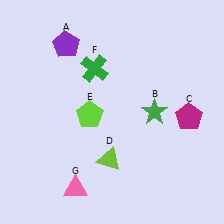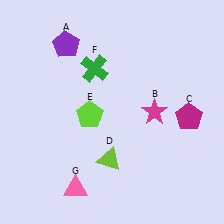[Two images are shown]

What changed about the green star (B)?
In Image 1, B is green. In Image 2, it changed to magenta.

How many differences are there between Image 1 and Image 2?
There is 1 difference between the two images.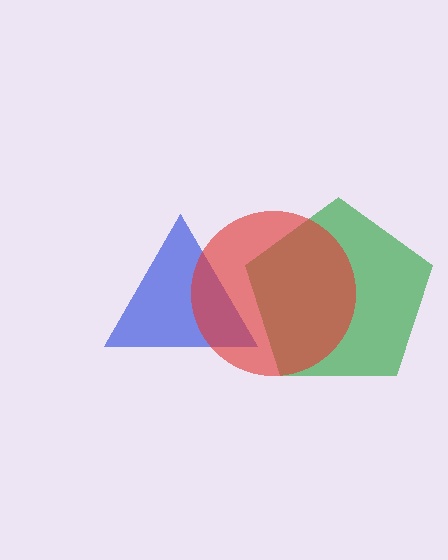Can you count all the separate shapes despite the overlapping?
Yes, there are 3 separate shapes.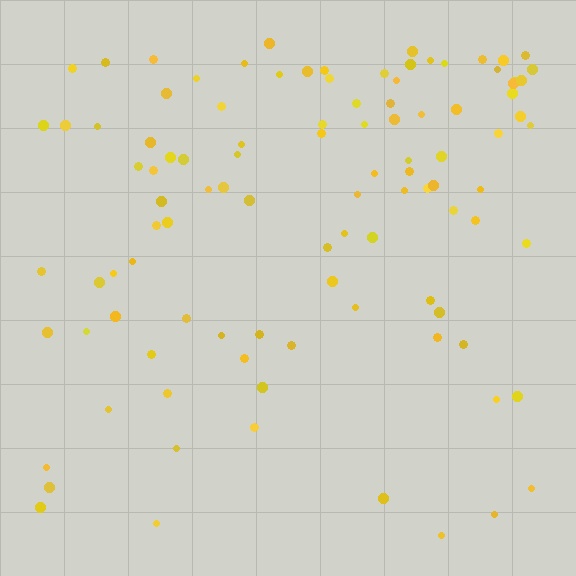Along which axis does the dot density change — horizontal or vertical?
Vertical.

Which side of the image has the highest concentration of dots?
The top.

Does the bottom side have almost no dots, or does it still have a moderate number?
Still a moderate number, just noticeably fewer than the top.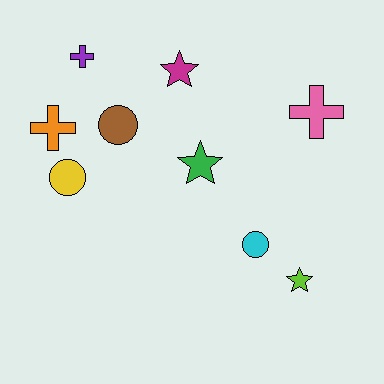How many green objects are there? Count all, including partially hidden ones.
There is 1 green object.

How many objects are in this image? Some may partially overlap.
There are 9 objects.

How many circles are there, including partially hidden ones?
There are 3 circles.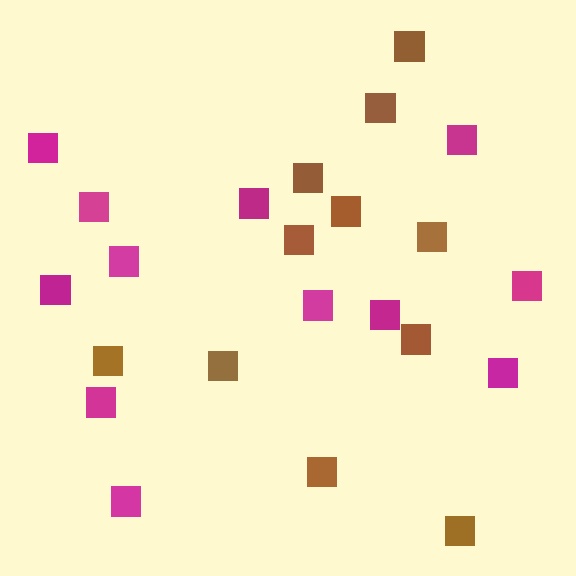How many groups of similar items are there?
There are 2 groups: one group of magenta squares (12) and one group of brown squares (11).